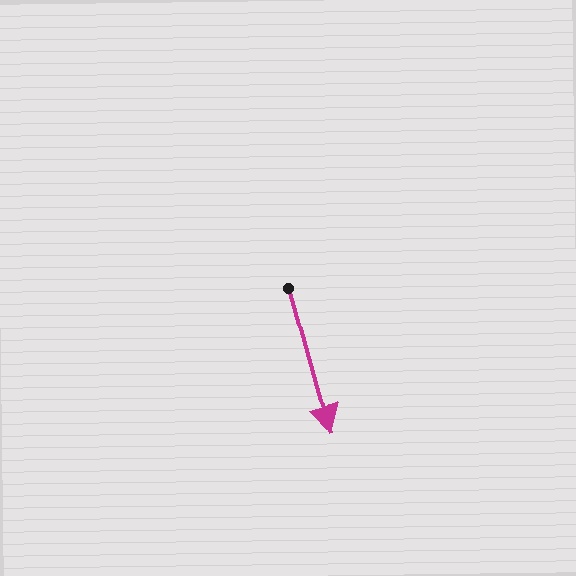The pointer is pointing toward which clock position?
Roughly 5 o'clock.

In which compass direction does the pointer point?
South.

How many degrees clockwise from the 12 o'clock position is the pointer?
Approximately 164 degrees.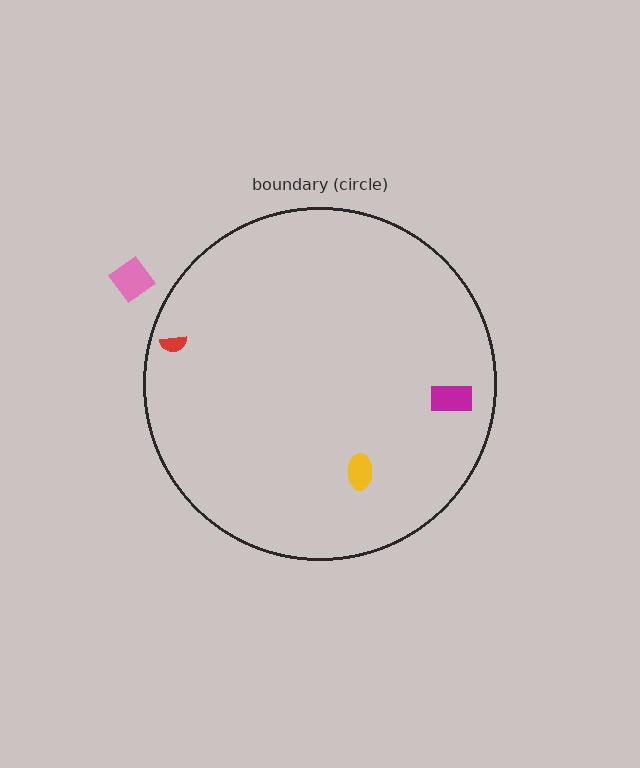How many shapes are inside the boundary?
3 inside, 1 outside.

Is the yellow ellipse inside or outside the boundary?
Inside.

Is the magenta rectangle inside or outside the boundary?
Inside.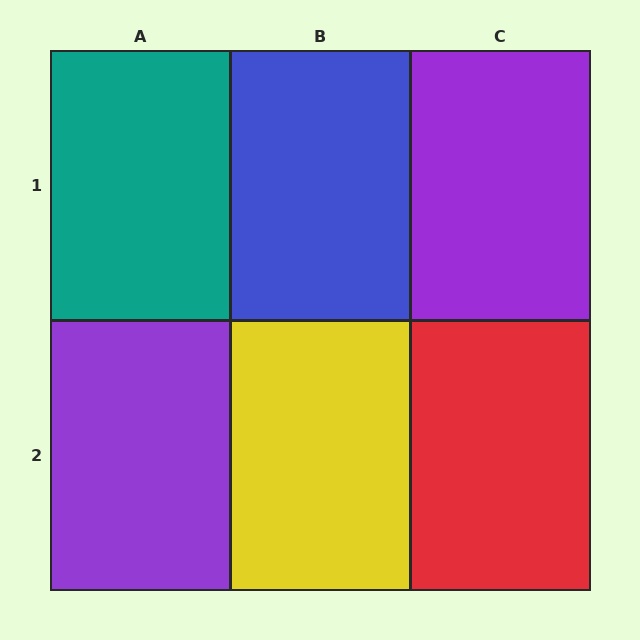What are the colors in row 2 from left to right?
Purple, yellow, red.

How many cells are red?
1 cell is red.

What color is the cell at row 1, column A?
Teal.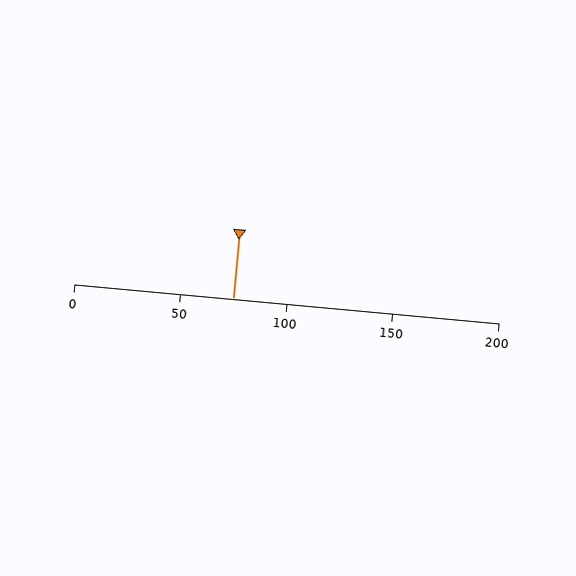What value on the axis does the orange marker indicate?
The marker indicates approximately 75.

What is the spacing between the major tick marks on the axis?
The major ticks are spaced 50 apart.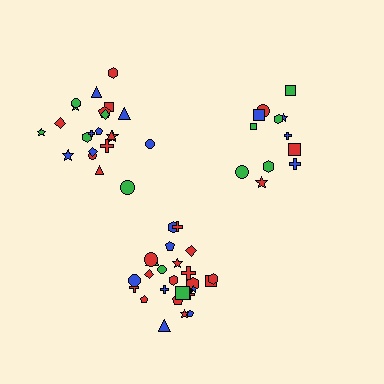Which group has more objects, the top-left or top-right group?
The top-left group.